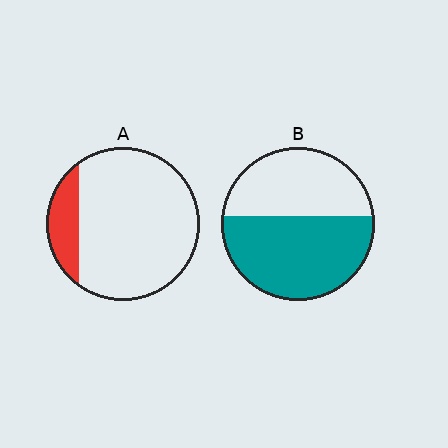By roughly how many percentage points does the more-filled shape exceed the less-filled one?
By roughly 40 percentage points (B over A).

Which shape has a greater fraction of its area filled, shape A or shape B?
Shape B.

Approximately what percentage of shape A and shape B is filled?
A is approximately 15% and B is approximately 55%.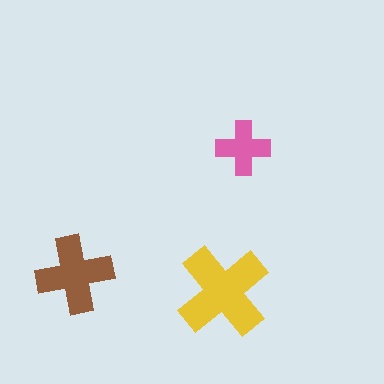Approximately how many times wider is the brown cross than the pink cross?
About 1.5 times wider.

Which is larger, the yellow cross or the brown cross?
The yellow one.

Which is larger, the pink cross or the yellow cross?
The yellow one.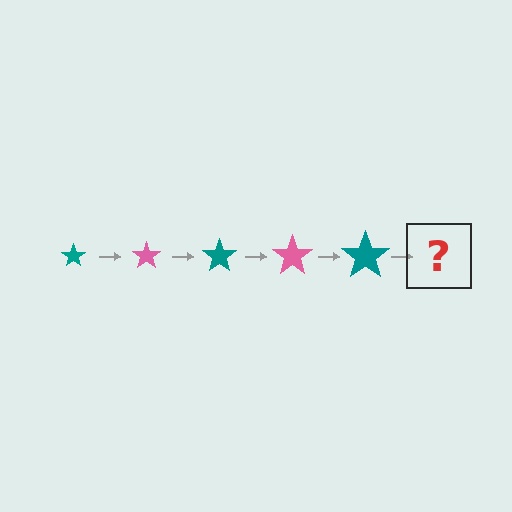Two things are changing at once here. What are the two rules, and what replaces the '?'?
The two rules are that the star grows larger each step and the color cycles through teal and pink. The '?' should be a pink star, larger than the previous one.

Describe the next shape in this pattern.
It should be a pink star, larger than the previous one.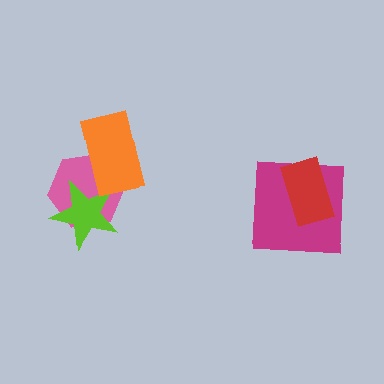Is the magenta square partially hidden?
Yes, it is partially covered by another shape.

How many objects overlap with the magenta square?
1 object overlaps with the magenta square.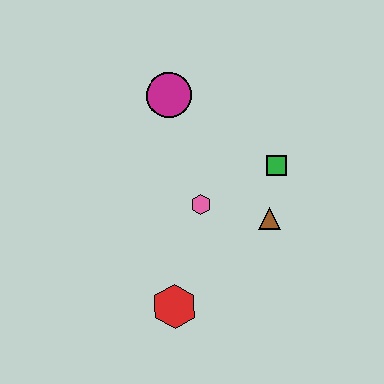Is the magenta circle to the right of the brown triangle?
No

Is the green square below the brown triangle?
No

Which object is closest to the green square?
The brown triangle is closest to the green square.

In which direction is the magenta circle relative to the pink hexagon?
The magenta circle is above the pink hexagon.